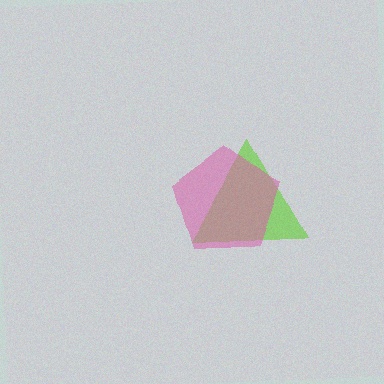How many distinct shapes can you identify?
There are 2 distinct shapes: a lime triangle, a pink pentagon.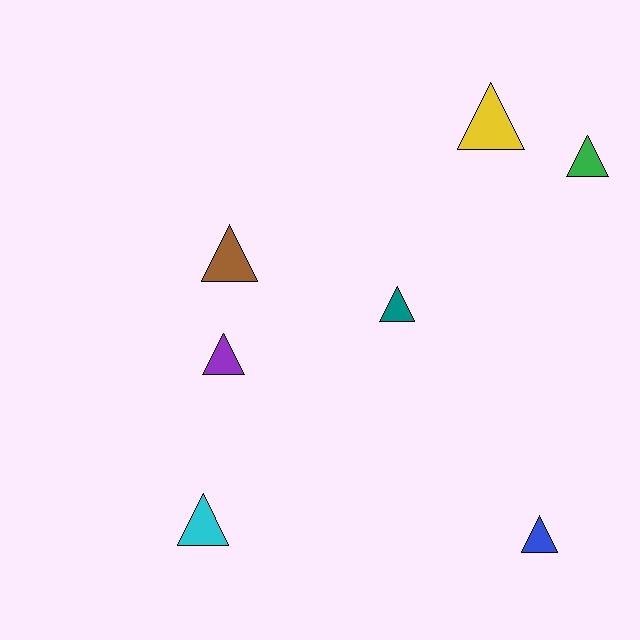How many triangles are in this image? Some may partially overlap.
There are 7 triangles.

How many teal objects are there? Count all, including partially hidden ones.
There is 1 teal object.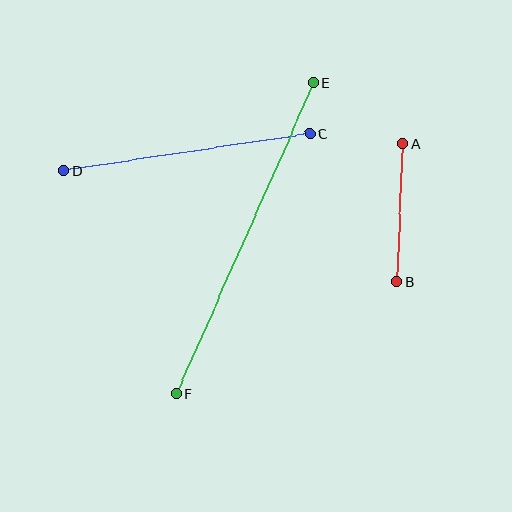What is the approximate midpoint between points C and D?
The midpoint is at approximately (187, 153) pixels.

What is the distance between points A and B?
The distance is approximately 138 pixels.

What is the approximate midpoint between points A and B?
The midpoint is at approximately (400, 213) pixels.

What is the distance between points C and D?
The distance is approximately 249 pixels.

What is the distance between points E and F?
The distance is approximately 340 pixels.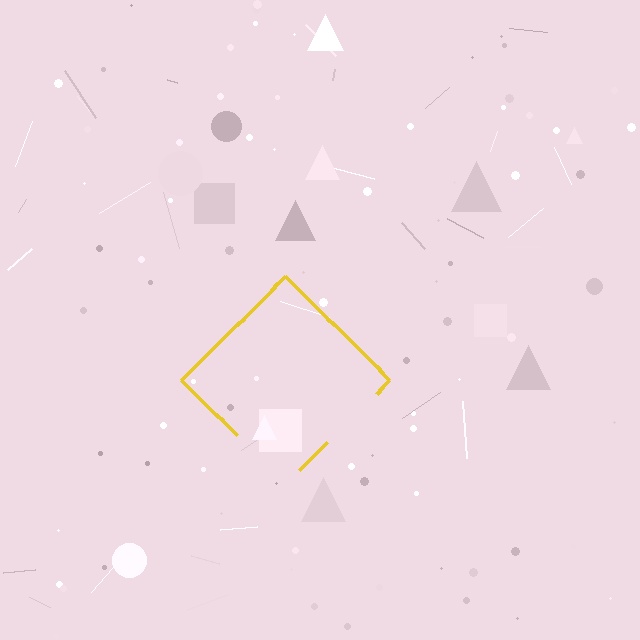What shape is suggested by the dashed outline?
The dashed outline suggests a diamond.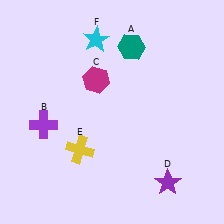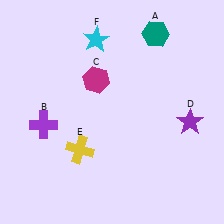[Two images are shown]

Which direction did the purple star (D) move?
The purple star (D) moved up.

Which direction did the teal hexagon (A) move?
The teal hexagon (A) moved right.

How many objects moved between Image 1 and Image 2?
2 objects moved between the two images.